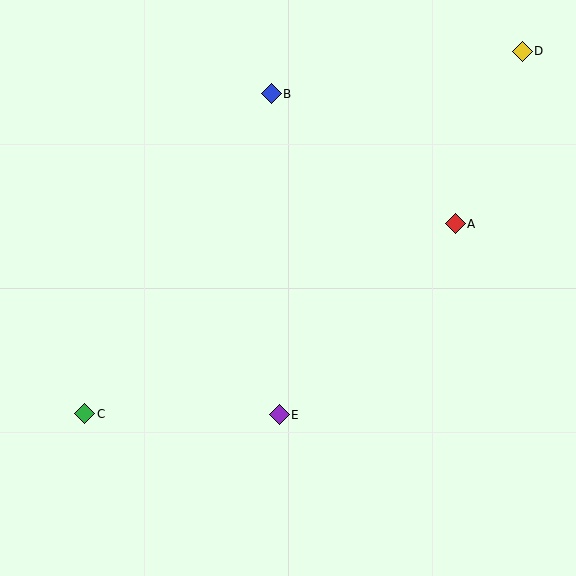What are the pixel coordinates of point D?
Point D is at (522, 51).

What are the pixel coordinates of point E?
Point E is at (279, 415).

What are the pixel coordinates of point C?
Point C is at (85, 414).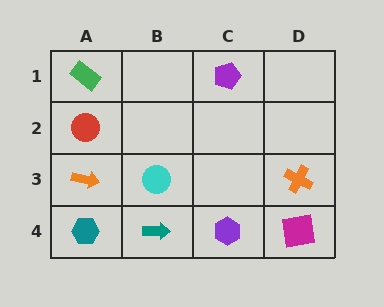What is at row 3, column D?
An orange cross.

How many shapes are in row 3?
3 shapes.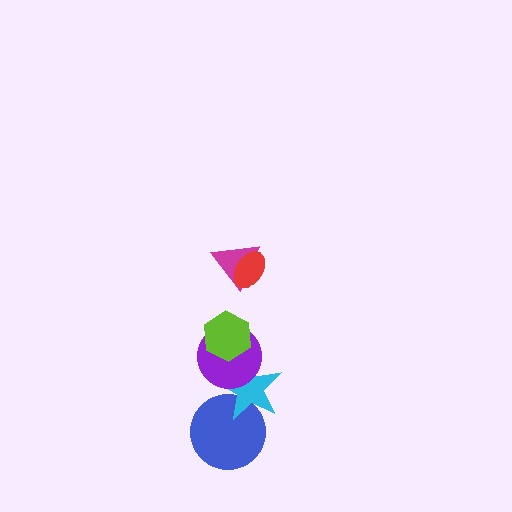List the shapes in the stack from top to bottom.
From top to bottom: the red ellipse, the magenta triangle, the lime hexagon, the purple circle, the cyan star, the blue circle.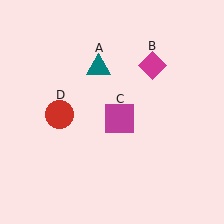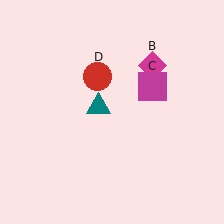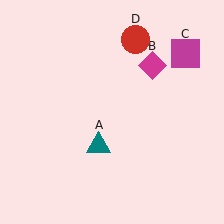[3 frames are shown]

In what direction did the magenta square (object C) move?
The magenta square (object C) moved up and to the right.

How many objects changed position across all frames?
3 objects changed position: teal triangle (object A), magenta square (object C), red circle (object D).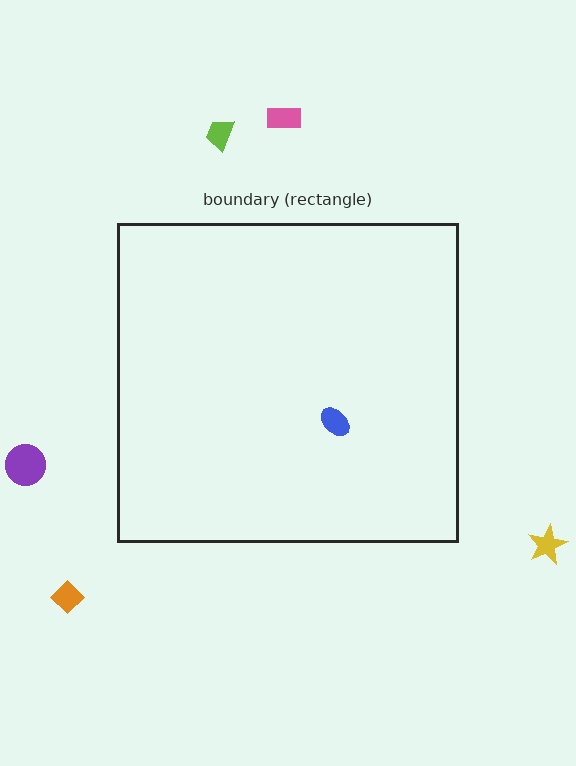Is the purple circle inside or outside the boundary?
Outside.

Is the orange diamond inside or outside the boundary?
Outside.